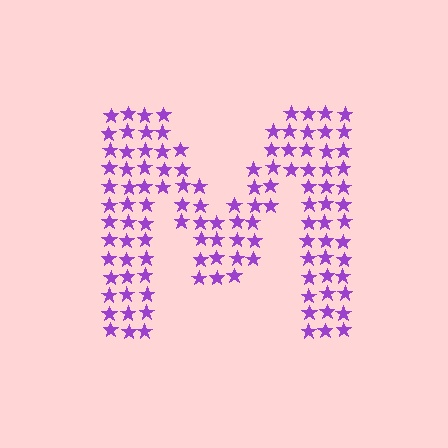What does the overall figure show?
The overall figure shows the letter M.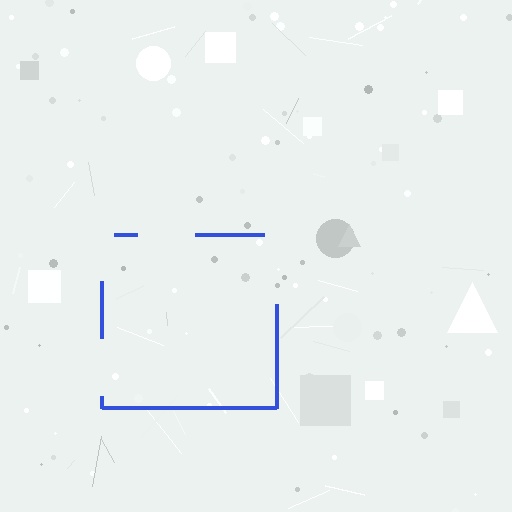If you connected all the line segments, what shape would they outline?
They would outline a square.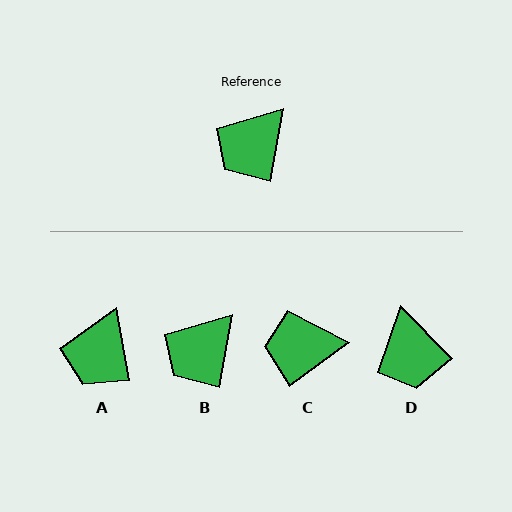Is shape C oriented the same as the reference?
No, it is off by about 44 degrees.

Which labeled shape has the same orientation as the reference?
B.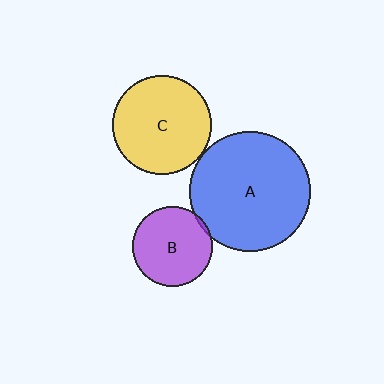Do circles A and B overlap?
Yes.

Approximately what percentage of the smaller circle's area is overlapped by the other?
Approximately 5%.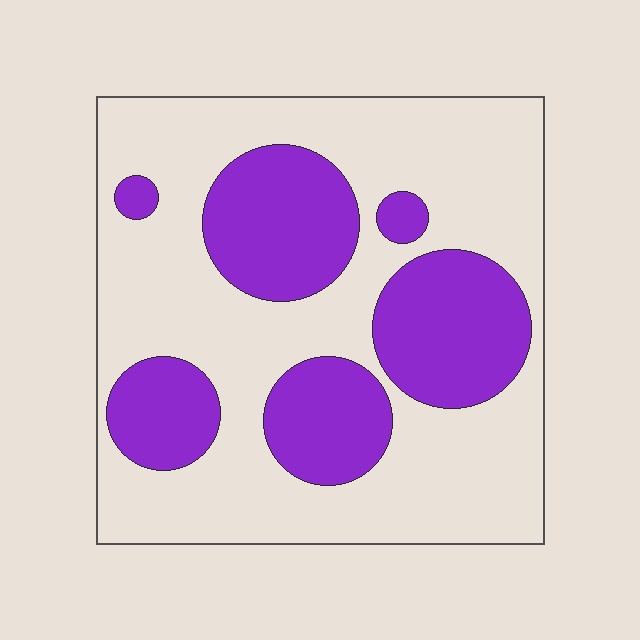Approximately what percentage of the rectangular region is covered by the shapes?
Approximately 35%.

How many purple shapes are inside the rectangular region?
6.